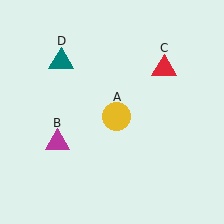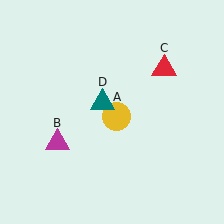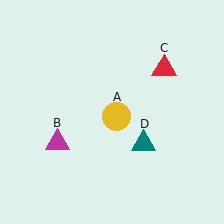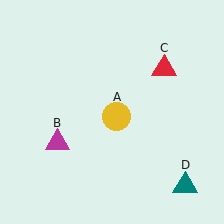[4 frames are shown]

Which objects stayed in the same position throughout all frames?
Yellow circle (object A) and magenta triangle (object B) and red triangle (object C) remained stationary.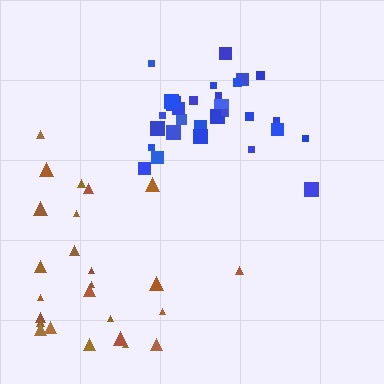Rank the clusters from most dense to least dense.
blue, brown.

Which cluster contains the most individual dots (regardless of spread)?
Blue (31).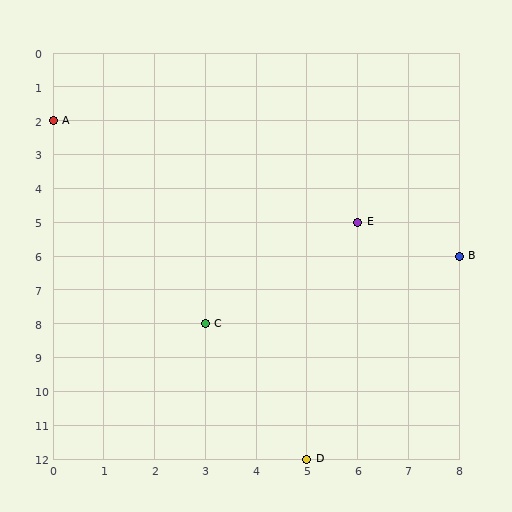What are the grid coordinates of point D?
Point D is at grid coordinates (5, 12).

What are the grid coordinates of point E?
Point E is at grid coordinates (6, 5).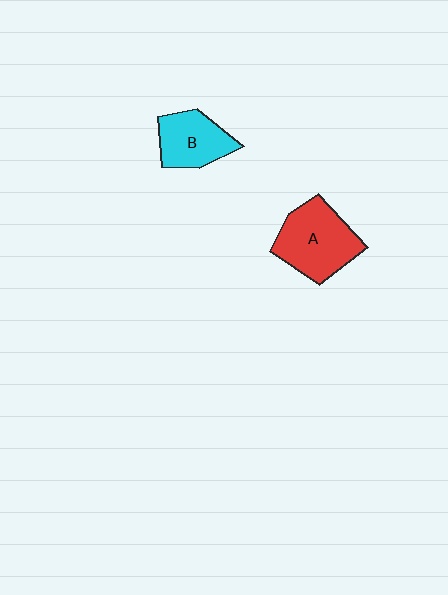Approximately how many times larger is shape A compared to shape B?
Approximately 1.4 times.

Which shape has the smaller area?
Shape B (cyan).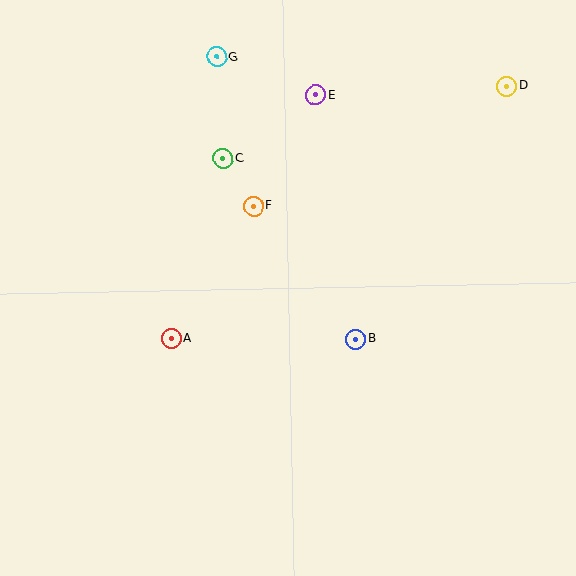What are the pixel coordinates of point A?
Point A is at (171, 338).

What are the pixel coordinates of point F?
Point F is at (254, 206).